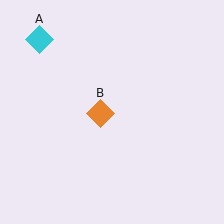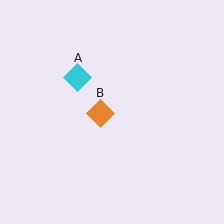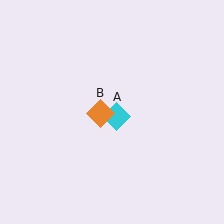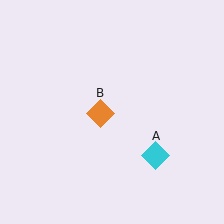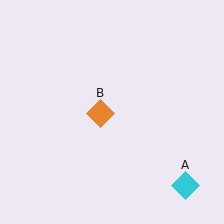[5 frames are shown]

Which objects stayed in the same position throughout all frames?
Orange diamond (object B) remained stationary.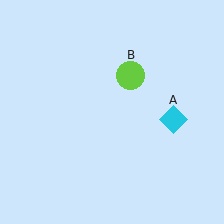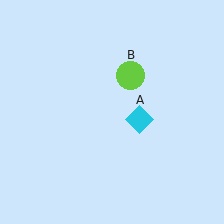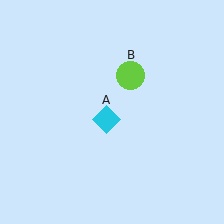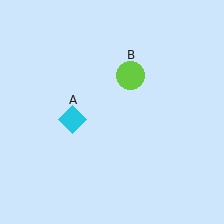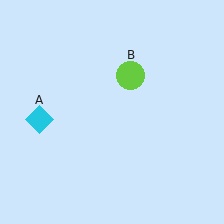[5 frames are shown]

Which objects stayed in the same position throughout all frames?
Lime circle (object B) remained stationary.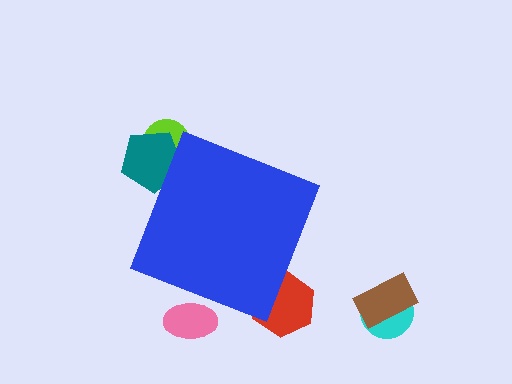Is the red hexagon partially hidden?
Yes, the red hexagon is partially hidden behind the blue diamond.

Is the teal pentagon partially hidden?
Yes, the teal pentagon is partially hidden behind the blue diamond.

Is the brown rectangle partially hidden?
No, the brown rectangle is fully visible.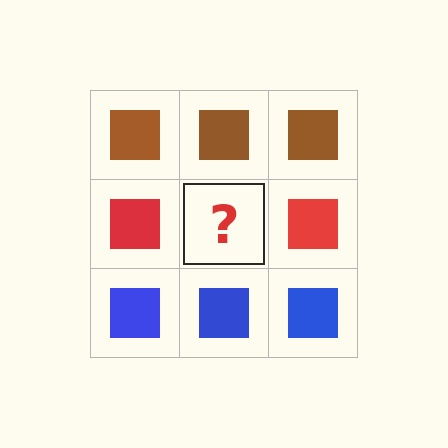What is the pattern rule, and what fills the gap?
The rule is that each row has a consistent color. The gap should be filled with a red square.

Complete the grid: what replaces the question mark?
The question mark should be replaced with a red square.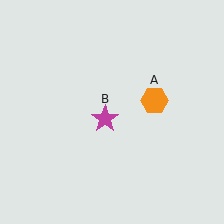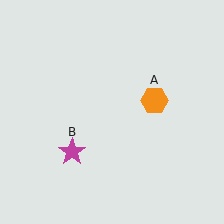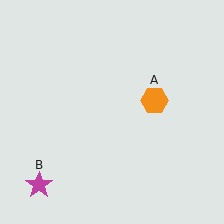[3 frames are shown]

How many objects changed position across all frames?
1 object changed position: magenta star (object B).